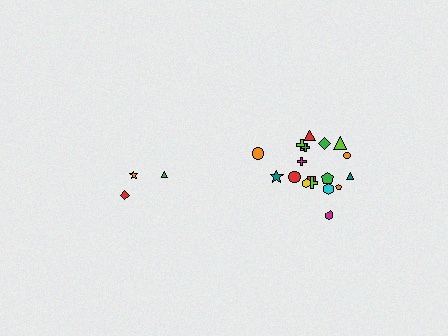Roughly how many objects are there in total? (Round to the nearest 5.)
Roughly 20 objects in total.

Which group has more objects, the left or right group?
The right group.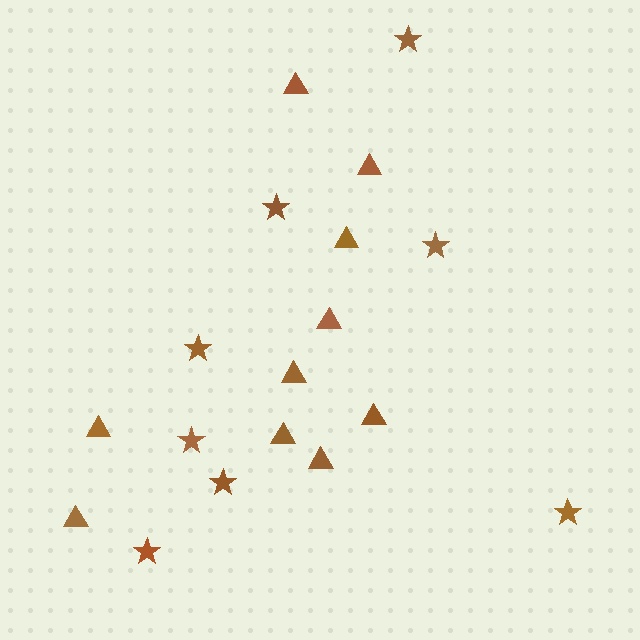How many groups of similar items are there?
There are 2 groups: one group of stars (8) and one group of triangles (10).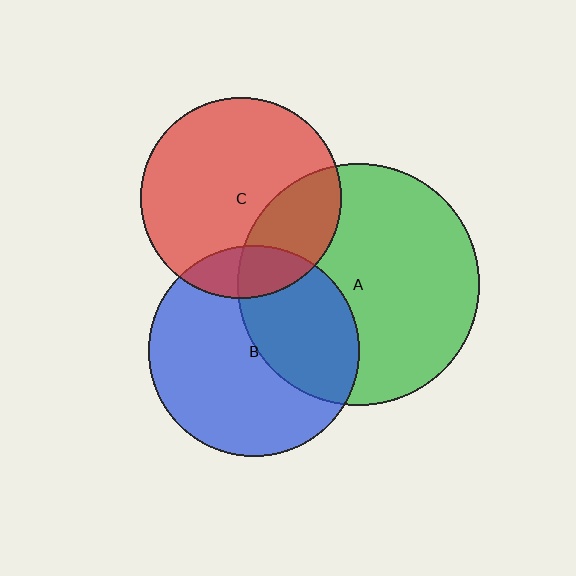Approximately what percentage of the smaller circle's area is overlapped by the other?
Approximately 25%.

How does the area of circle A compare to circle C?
Approximately 1.4 times.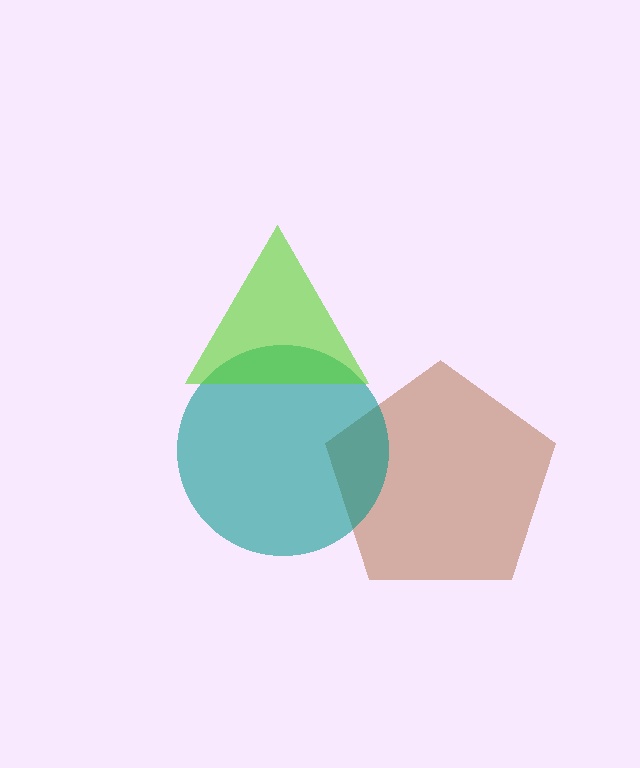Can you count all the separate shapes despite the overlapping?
Yes, there are 3 separate shapes.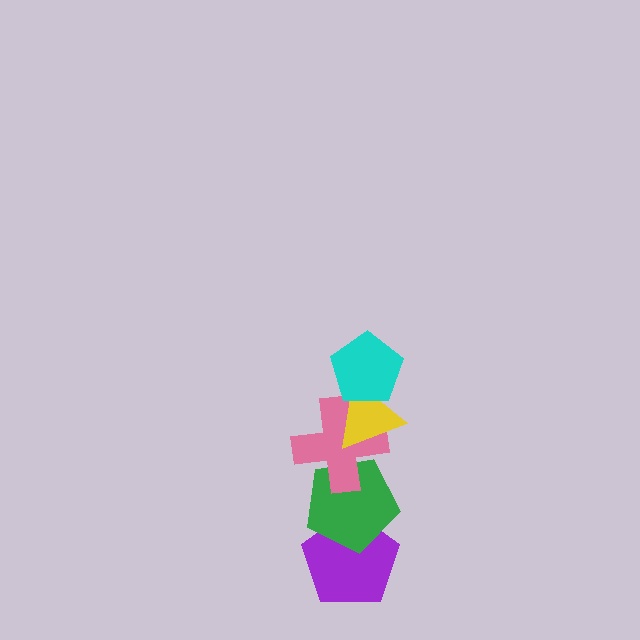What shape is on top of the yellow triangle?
The cyan pentagon is on top of the yellow triangle.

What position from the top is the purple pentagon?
The purple pentagon is 5th from the top.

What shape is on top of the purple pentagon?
The green pentagon is on top of the purple pentagon.